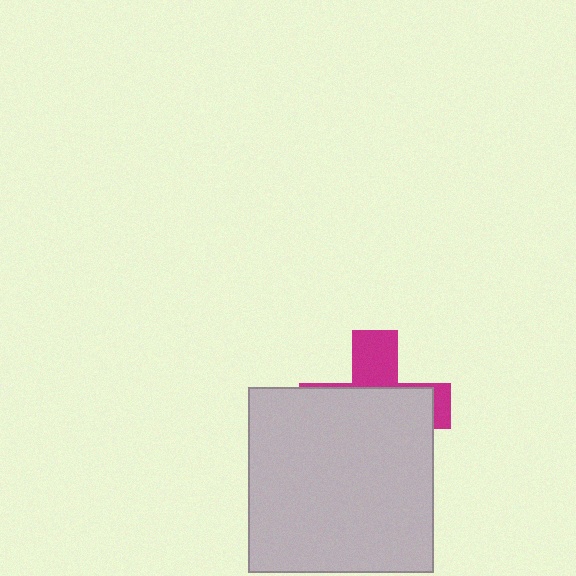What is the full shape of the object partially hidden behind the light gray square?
The partially hidden object is a magenta cross.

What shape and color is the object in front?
The object in front is a light gray square.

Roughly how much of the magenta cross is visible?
A small part of it is visible (roughly 32%).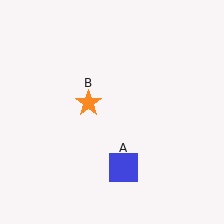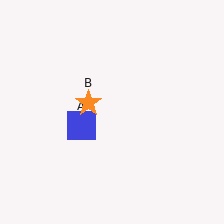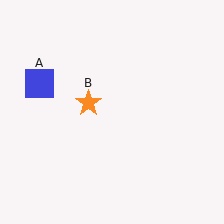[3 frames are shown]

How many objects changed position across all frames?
1 object changed position: blue square (object A).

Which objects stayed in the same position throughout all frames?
Orange star (object B) remained stationary.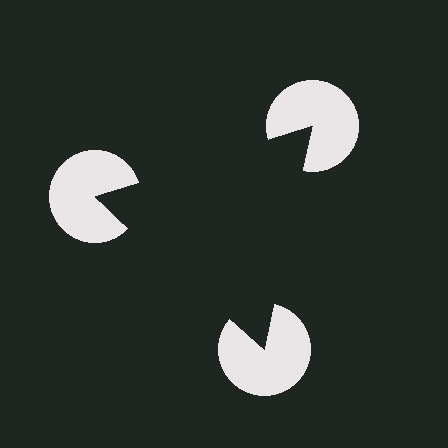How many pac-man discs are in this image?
There are 3 — one at each vertex of the illusory triangle.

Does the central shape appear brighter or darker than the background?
It typically appears slightly darker than the background, even though no actual brightness change is drawn.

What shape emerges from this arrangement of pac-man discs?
An illusory triangle — its edges are inferred from the aligned wedge cuts in the pac-man discs, not physically drawn.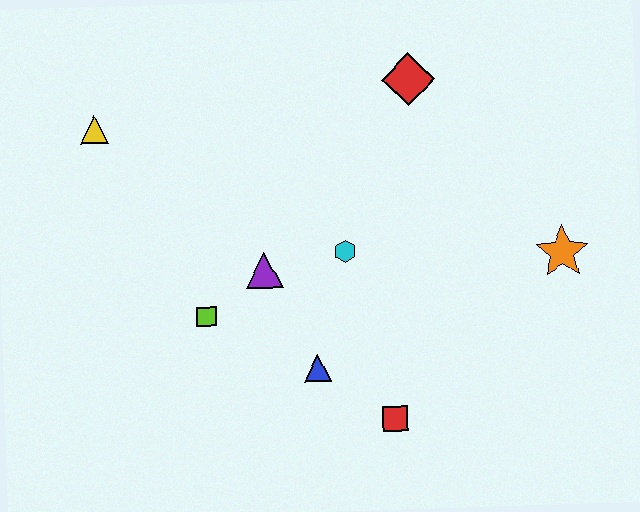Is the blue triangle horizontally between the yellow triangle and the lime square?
No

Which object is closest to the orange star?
The cyan hexagon is closest to the orange star.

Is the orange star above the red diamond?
No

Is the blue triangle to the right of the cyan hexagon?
No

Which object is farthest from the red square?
The yellow triangle is farthest from the red square.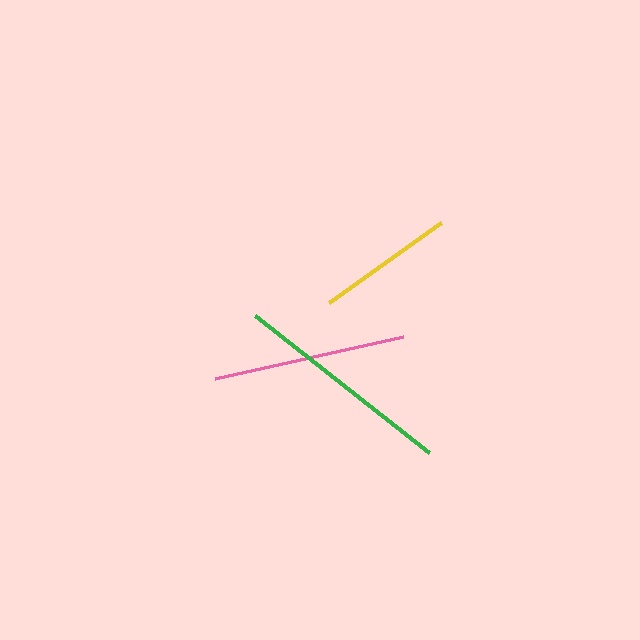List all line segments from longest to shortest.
From longest to shortest: green, pink, yellow.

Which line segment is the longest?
The green line is the longest at approximately 221 pixels.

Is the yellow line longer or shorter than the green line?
The green line is longer than the yellow line.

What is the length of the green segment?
The green segment is approximately 221 pixels long.